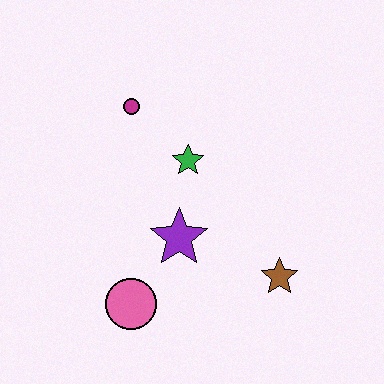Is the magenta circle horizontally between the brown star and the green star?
No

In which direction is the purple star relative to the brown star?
The purple star is to the left of the brown star.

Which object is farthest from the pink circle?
The magenta circle is farthest from the pink circle.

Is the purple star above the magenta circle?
No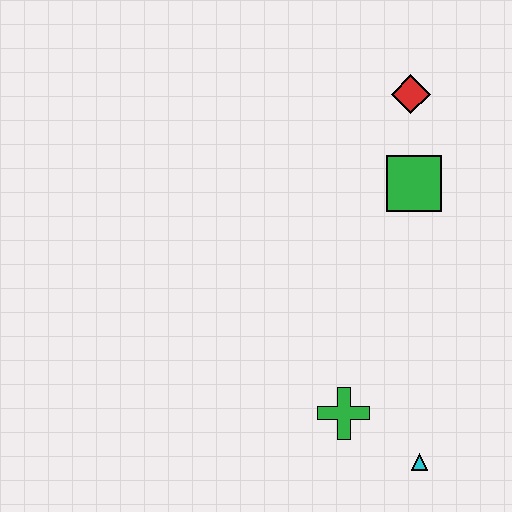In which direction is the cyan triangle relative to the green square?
The cyan triangle is below the green square.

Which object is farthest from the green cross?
The red diamond is farthest from the green cross.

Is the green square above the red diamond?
No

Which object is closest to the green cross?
The cyan triangle is closest to the green cross.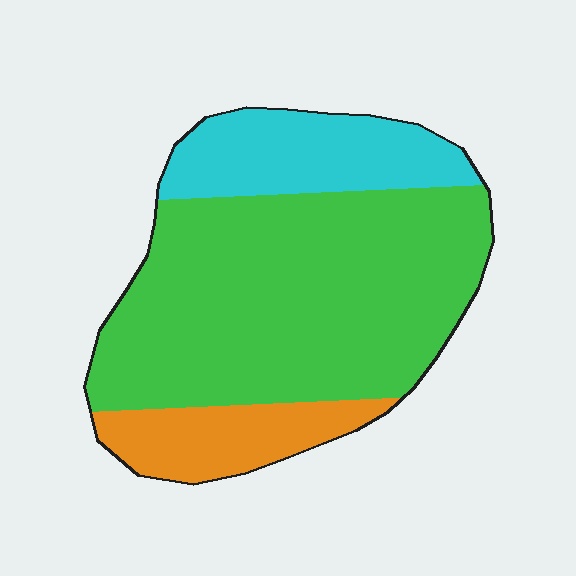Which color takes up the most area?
Green, at roughly 65%.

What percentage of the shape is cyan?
Cyan takes up about one fifth (1/5) of the shape.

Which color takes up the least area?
Orange, at roughly 15%.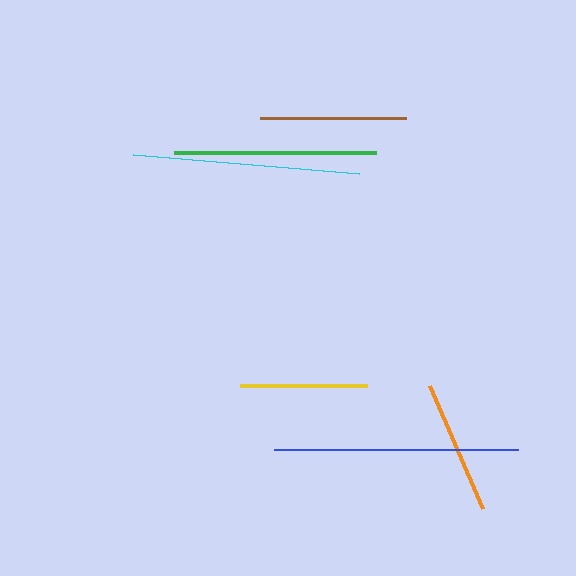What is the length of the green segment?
The green segment is approximately 203 pixels long.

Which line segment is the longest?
The blue line is the longest at approximately 244 pixels.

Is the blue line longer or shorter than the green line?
The blue line is longer than the green line.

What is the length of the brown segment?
The brown segment is approximately 146 pixels long.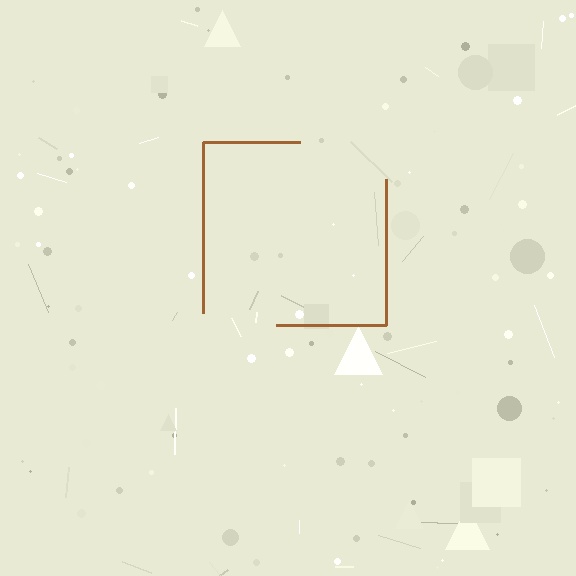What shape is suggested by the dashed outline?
The dashed outline suggests a square.